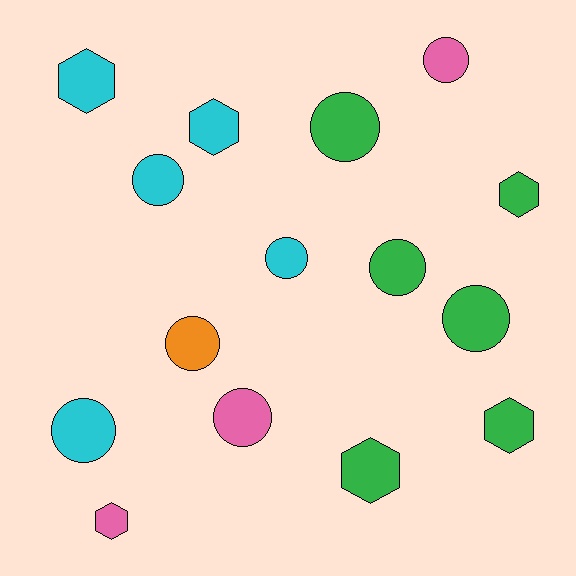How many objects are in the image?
There are 15 objects.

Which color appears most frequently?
Green, with 6 objects.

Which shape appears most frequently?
Circle, with 9 objects.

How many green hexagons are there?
There are 3 green hexagons.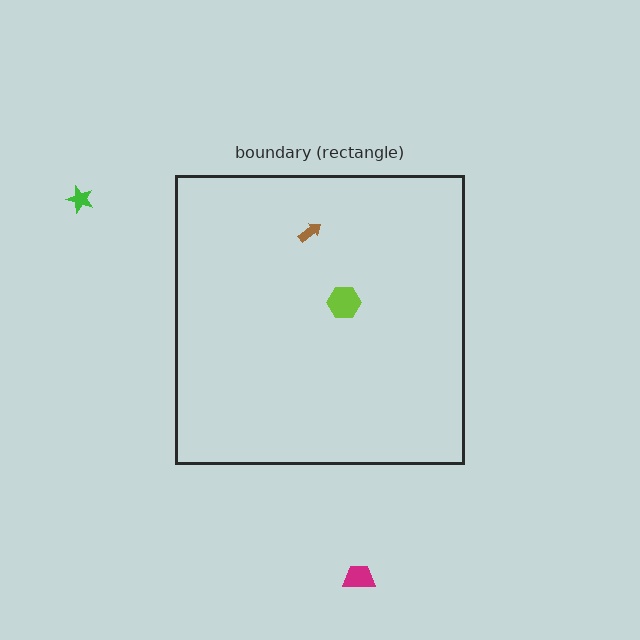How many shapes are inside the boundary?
2 inside, 2 outside.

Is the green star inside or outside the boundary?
Outside.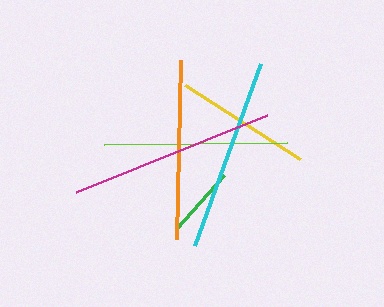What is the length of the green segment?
The green segment is approximately 73 pixels long.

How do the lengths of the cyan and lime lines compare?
The cyan and lime lines are approximately the same length.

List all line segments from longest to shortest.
From longest to shortest: magenta, cyan, lime, orange, yellow, green.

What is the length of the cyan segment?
The cyan segment is approximately 193 pixels long.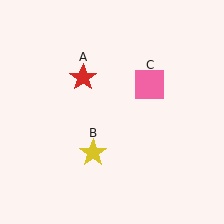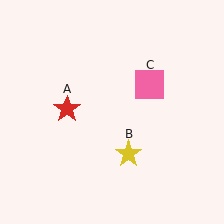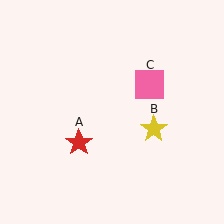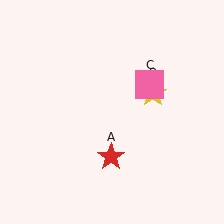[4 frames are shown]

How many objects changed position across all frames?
2 objects changed position: red star (object A), yellow star (object B).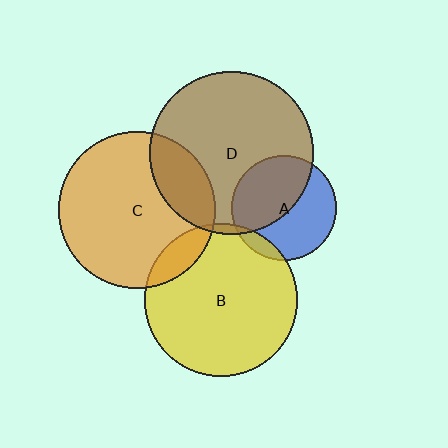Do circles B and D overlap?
Yes.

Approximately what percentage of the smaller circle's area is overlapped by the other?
Approximately 5%.